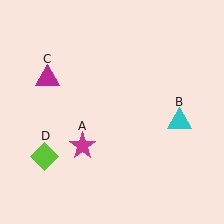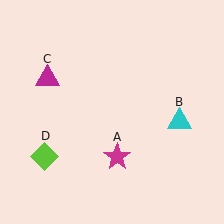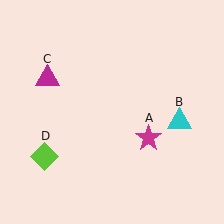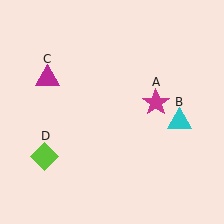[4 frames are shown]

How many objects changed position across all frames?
1 object changed position: magenta star (object A).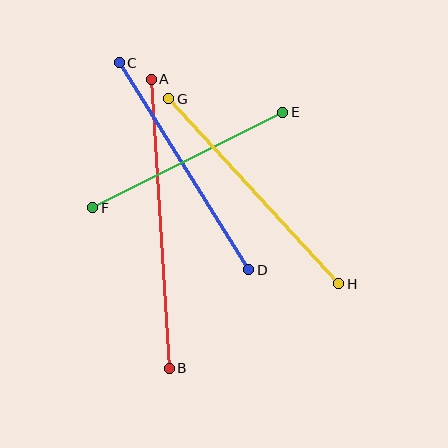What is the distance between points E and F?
The distance is approximately 213 pixels.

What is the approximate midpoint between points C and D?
The midpoint is at approximately (184, 166) pixels.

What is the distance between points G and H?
The distance is approximately 251 pixels.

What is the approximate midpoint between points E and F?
The midpoint is at approximately (188, 160) pixels.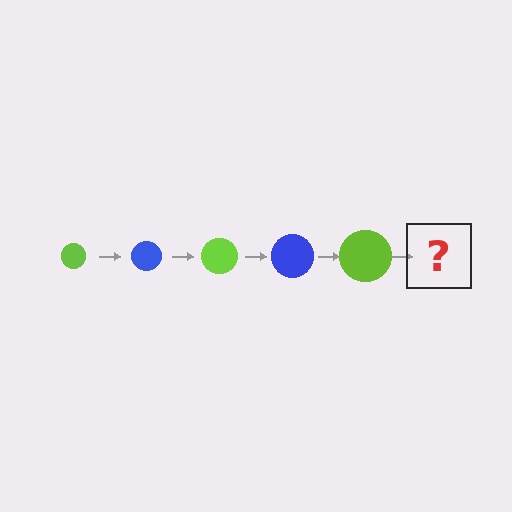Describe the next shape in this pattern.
It should be a blue circle, larger than the previous one.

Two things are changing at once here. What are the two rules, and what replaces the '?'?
The two rules are that the circle grows larger each step and the color cycles through lime and blue. The '?' should be a blue circle, larger than the previous one.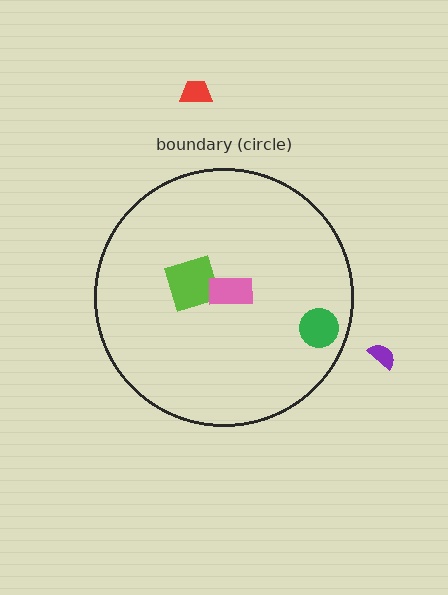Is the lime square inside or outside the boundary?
Inside.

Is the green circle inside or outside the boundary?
Inside.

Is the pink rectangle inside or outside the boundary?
Inside.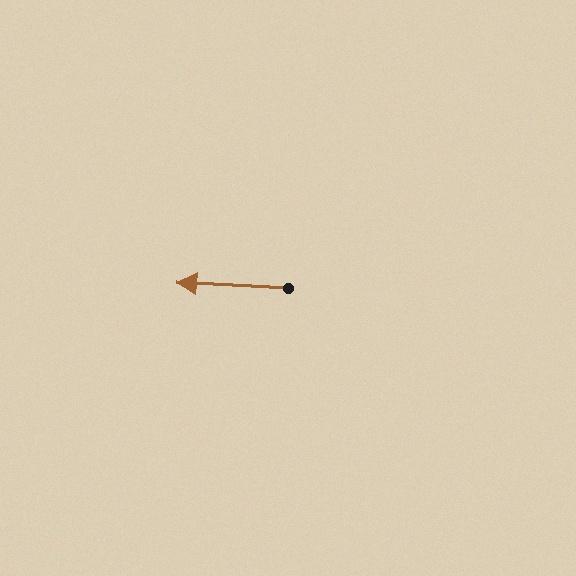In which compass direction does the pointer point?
West.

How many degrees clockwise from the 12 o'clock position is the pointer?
Approximately 273 degrees.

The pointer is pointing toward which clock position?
Roughly 9 o'clock.